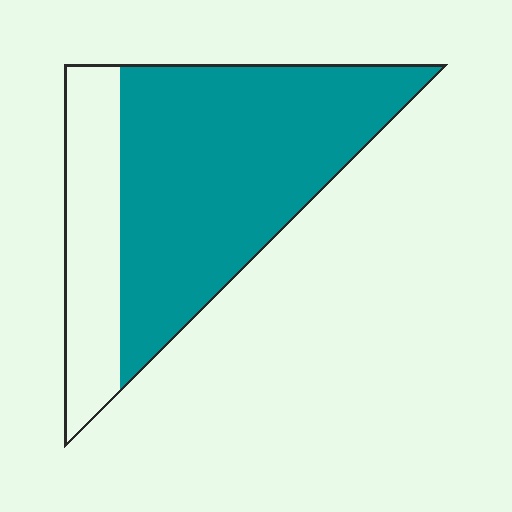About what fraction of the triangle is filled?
About three quarters (3/4).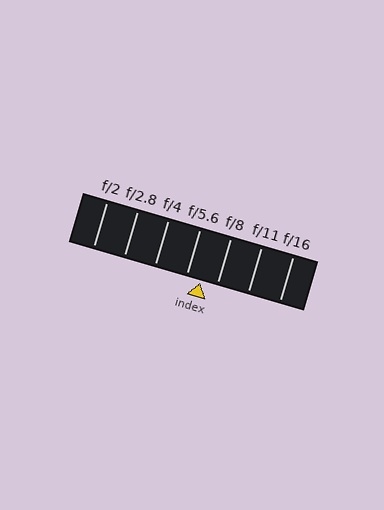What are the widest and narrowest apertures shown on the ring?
The widest aperture shown is f/2 and the narrowest is f/16.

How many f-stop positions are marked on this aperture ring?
There are 7 f-stop positions marked.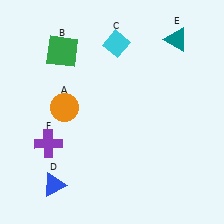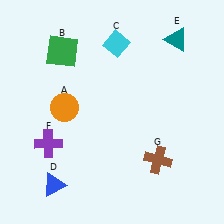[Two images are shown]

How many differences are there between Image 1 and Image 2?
There is 1 difference between the two images.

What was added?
A brown cross (G) was added in Image 2.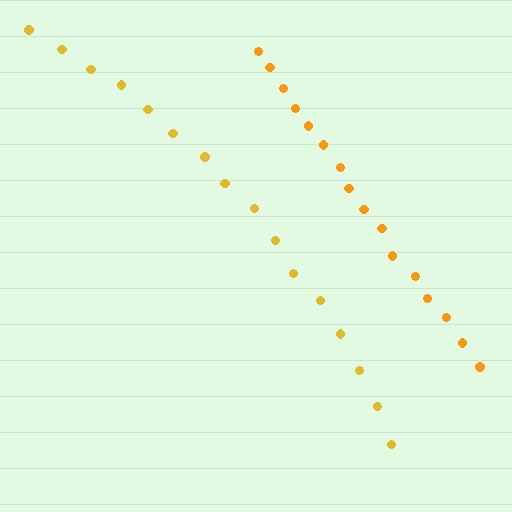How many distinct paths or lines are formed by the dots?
There are 2 distinct paths.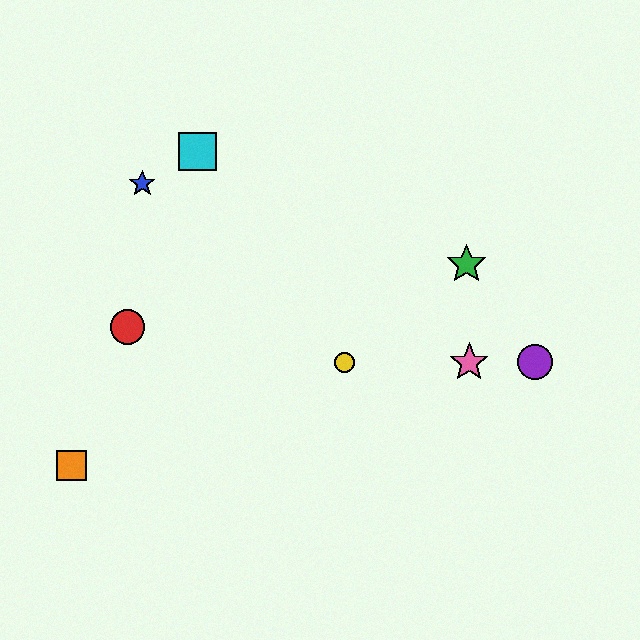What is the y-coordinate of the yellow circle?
The yellow circle is at y≈362.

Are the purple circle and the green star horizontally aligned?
No, the purple circle is at y≈362 and the green star is at y≈264.